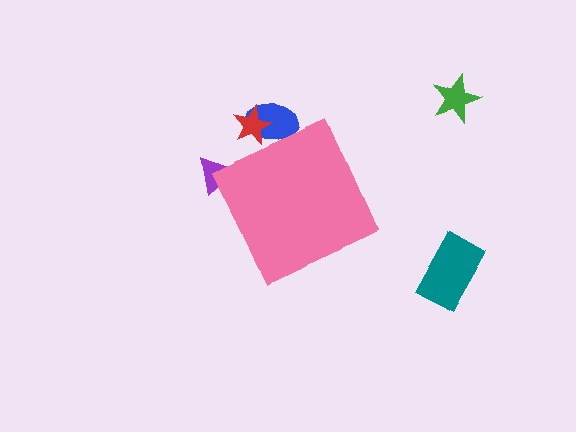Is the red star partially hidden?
Yes, the red star is partially hidden behind the pink diamond.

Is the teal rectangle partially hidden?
No, the teal rectangle is fully visible.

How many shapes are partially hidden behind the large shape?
3 shapes are partially hidden.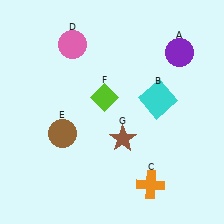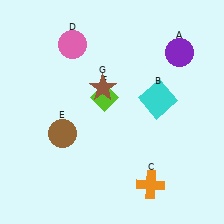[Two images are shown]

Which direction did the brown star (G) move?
The brown star (G) moved up.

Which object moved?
The brown star (G) moved up.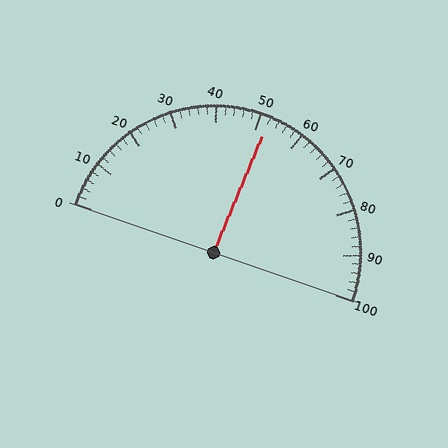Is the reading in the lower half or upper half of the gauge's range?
The reading is in the upper half of the range (0 to 100).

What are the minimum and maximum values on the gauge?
The gauge ranges from 0 to 100.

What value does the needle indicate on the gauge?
The needle indicates approximately 52.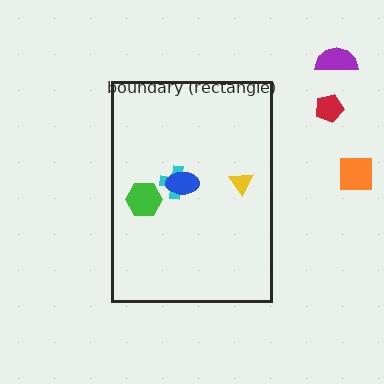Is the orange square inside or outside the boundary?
Outside.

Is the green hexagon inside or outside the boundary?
Inside.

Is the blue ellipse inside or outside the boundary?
Inside.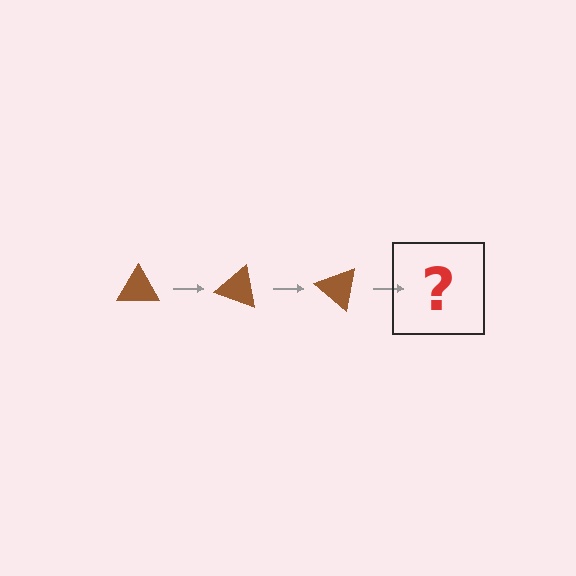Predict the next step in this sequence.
The next step is a brown triangle rotated 60 degrees.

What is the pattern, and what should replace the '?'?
The pattern is that the triangle rotates 20 degrees each step. The '?' should be a brown triangle rotated 60 degrees.